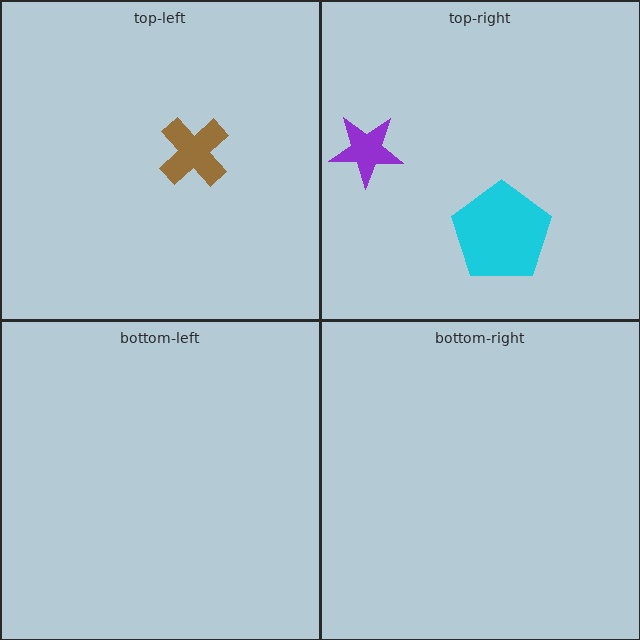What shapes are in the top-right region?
The purple star, the cyan pentagon.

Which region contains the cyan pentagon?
The top-right region.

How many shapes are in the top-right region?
2.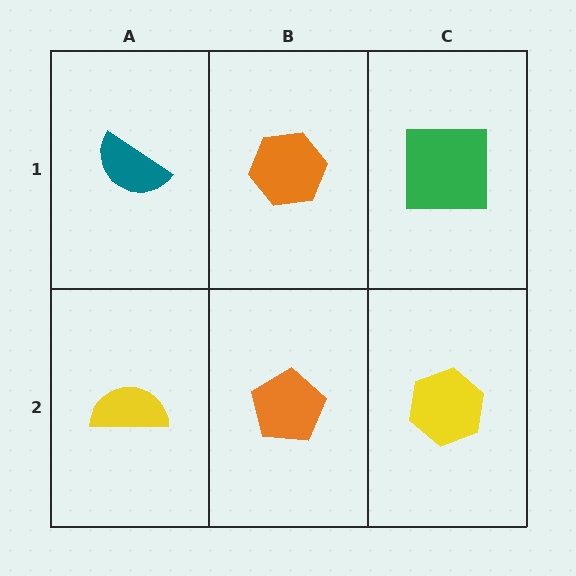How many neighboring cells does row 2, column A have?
2.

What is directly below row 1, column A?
A yellow semicircle.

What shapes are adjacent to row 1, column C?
A yellow hexagon (row 2, column C), an orange hexagon (row 1, column B).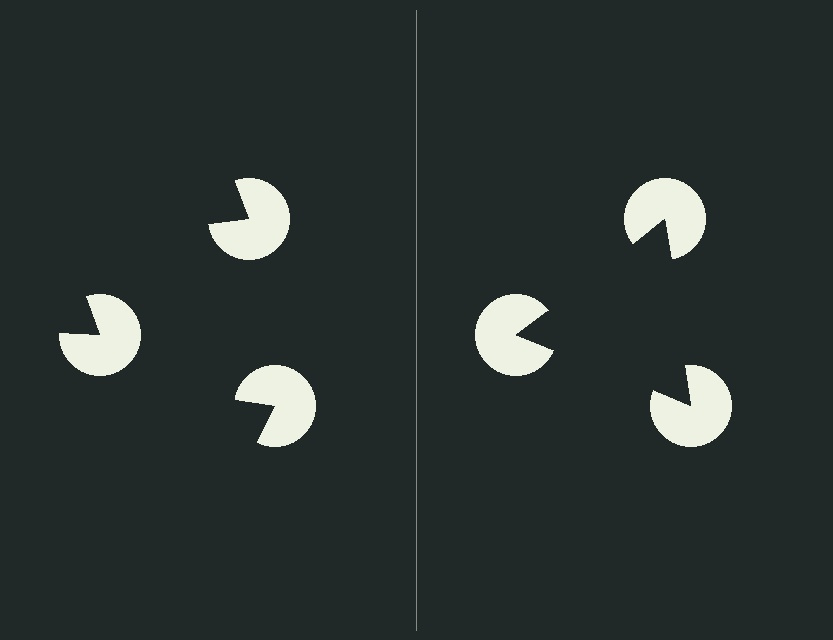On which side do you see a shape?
An illusory triangle appears on the right side. On the left side the wedge cuts are rotated, so no coherent shape forms.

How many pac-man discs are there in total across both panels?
6 — 3 on each side.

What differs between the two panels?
The pac-man discs are positioned identically on both sides; only the wedge orientations differ. On the right they align to a triangle; on the left they are misaligned.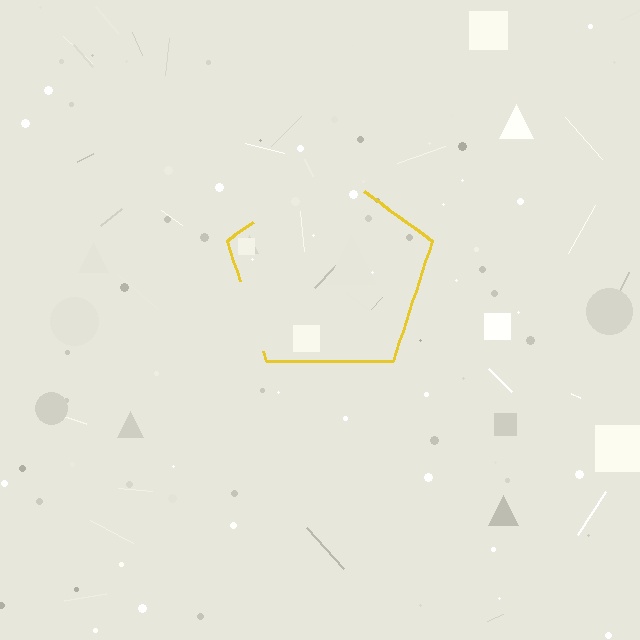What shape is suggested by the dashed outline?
The dashed outline suggests a pentagon.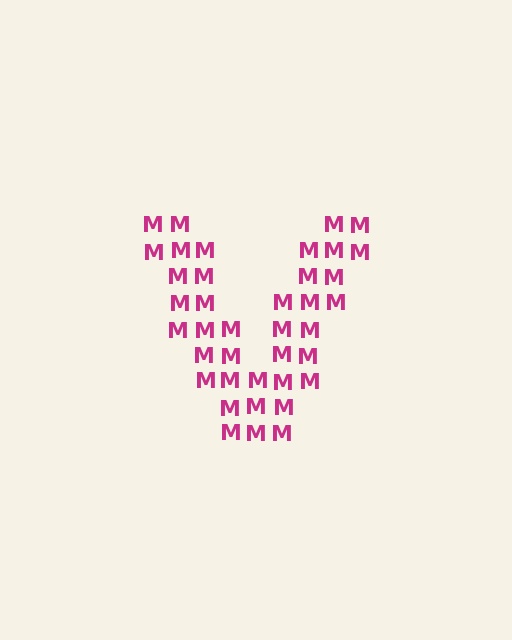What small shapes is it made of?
It is made of small letter M's.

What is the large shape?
The large shape is the letter V.